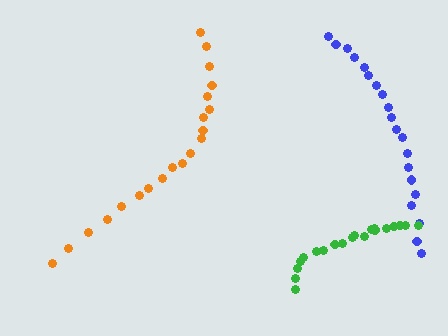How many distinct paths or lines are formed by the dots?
There are 3 distinct paths.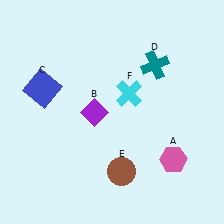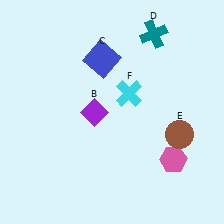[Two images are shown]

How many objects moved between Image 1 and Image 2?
3 objects moved between the two images.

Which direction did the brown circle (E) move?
The brown circle (E) moved right.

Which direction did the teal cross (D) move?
The teal cross (D) moved up.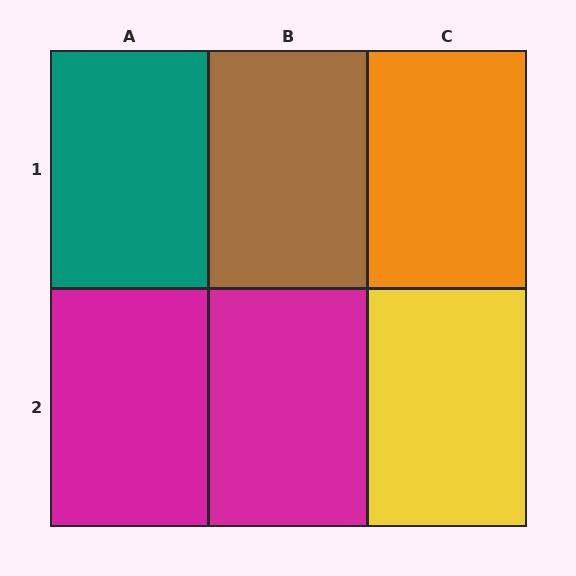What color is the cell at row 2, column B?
Magenta.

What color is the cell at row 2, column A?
Magenta.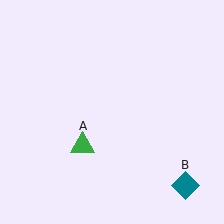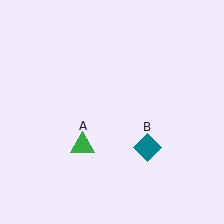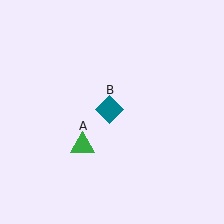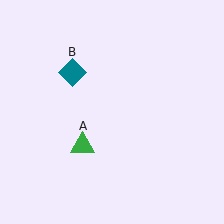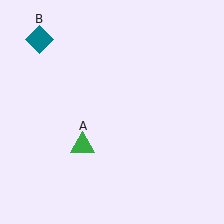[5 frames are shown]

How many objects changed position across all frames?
1 object changed position: teal diamond (object B).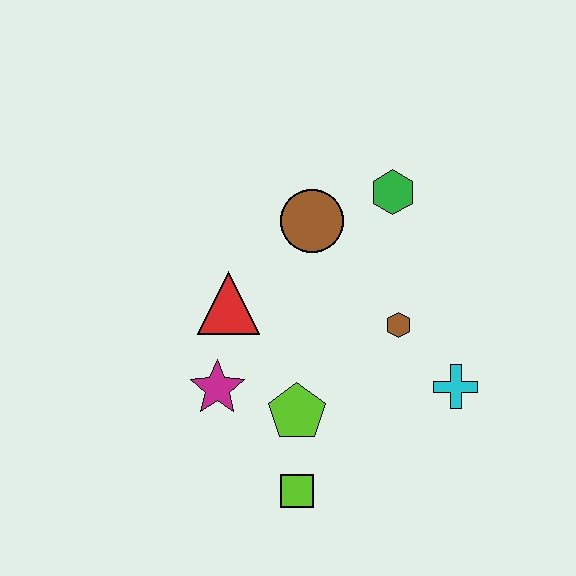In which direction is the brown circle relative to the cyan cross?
The brown circle is above the cyan cross.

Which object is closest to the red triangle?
The magenta star is closest to the red triangle.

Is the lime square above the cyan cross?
No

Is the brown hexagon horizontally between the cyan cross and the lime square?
Yes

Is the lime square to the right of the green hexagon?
No